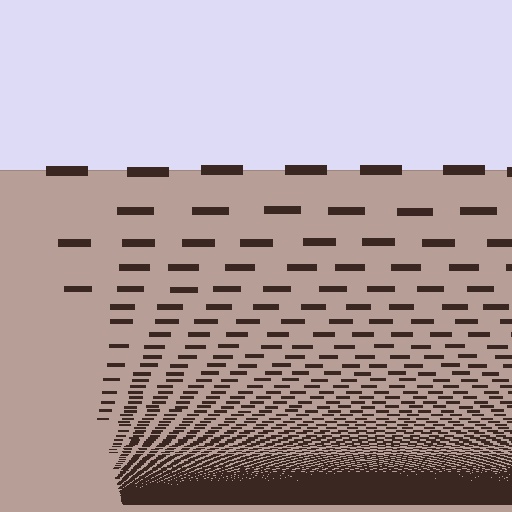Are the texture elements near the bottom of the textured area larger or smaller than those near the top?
Smaller. The gradient is inverted — elements near the bottom are smaller and denser.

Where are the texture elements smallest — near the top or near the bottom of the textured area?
Near the bottom.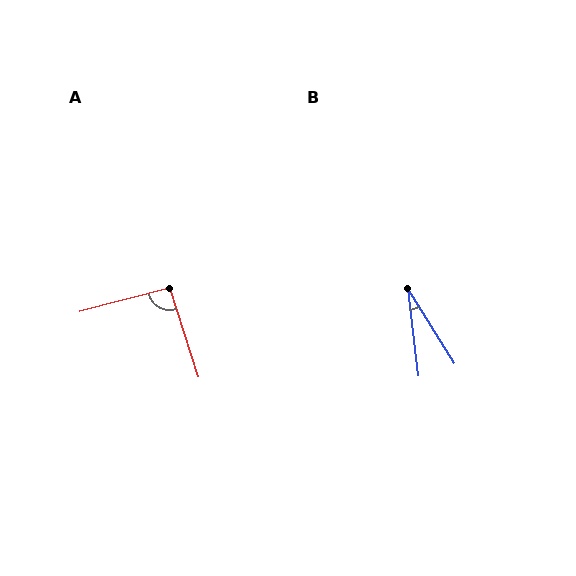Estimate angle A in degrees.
Approximately 93 degrees.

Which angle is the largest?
A, at approximately 93 degrees.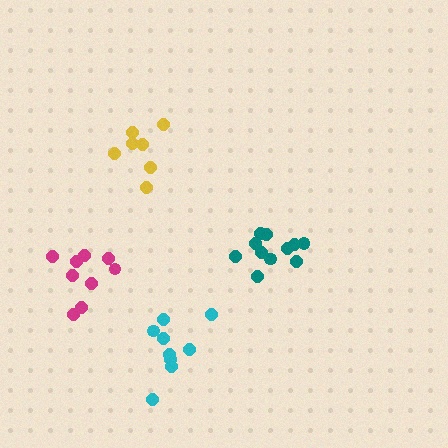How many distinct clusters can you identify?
There are 4 distinct clusters.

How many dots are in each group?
Group 1: 7 dots, Group 2: 11 dots, Group 3: 9 dots, Group 4: 9 dots (36 total).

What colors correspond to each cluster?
The clusters are colored: yellow, teal, cyan, magenta.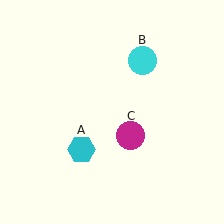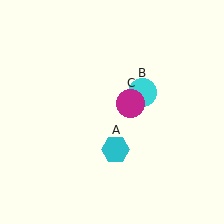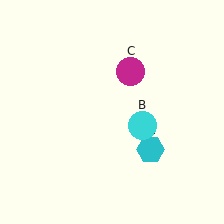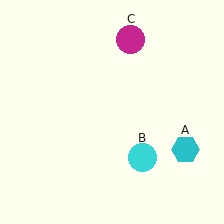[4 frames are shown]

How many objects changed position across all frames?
3 objects changed position: cyan hexagon (object A), cyan circle (object B), magenta circle (object C).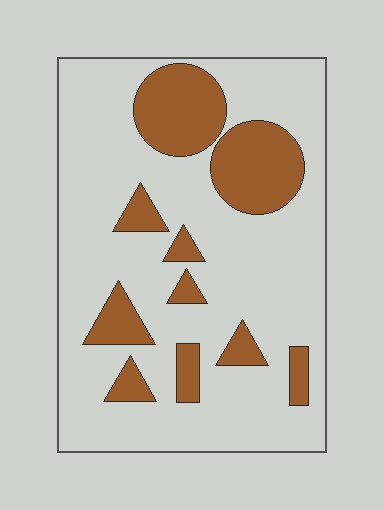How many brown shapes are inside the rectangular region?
10.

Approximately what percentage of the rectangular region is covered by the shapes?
Approximately 25%.